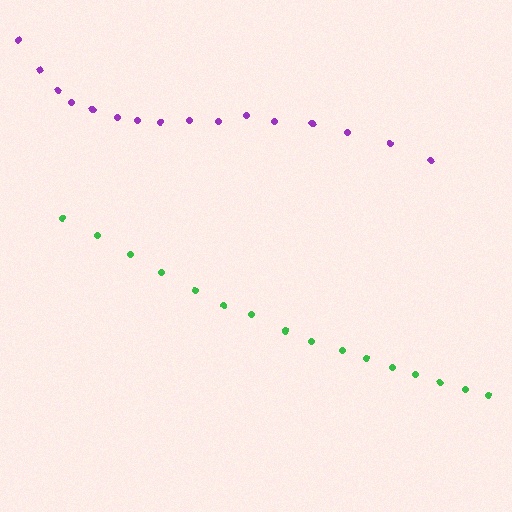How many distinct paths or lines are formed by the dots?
There are 2 distinct paths.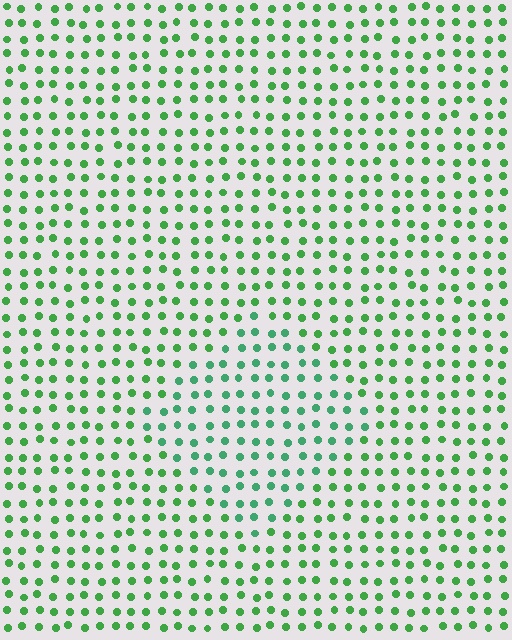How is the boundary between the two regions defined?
The boundary is defined purely by a slight shift in hue (about 24 degrees). Spacing, size, and orientation are identical on both sides.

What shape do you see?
I see a diamond.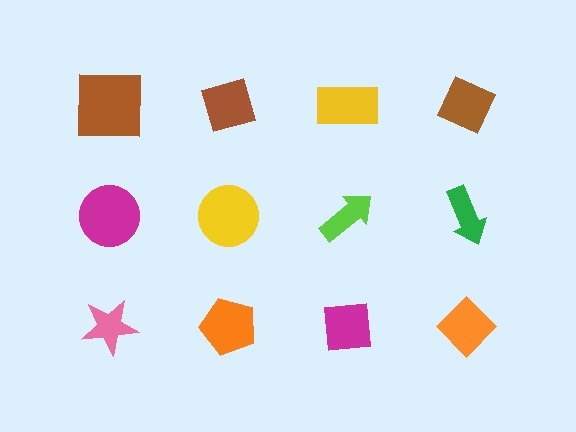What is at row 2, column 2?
A yellow circle.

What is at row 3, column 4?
An orange diamond.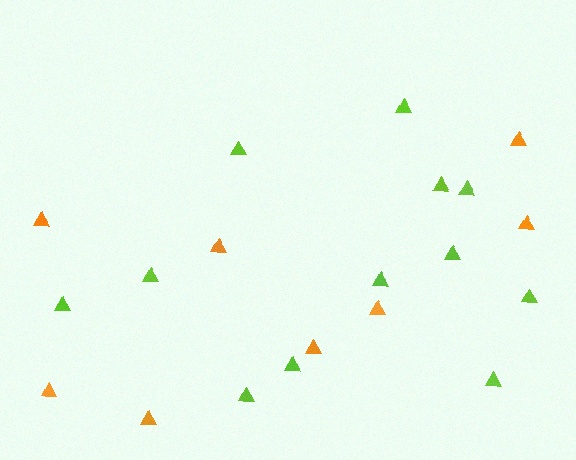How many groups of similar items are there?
There are 2 groups: one group of orange triangles (8) and one group of lime triangles (12).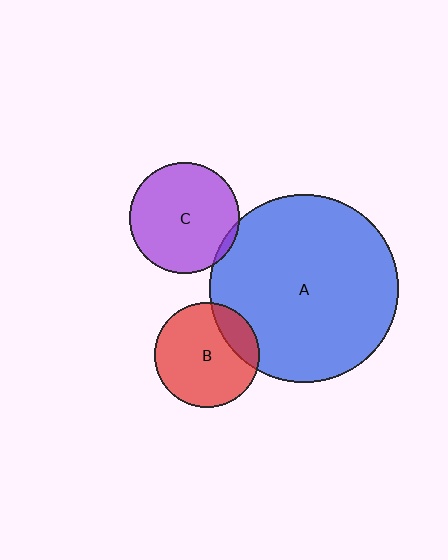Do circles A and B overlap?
Yes.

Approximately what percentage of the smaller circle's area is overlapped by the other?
Approximately 20%.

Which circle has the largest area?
Circle A (blue).